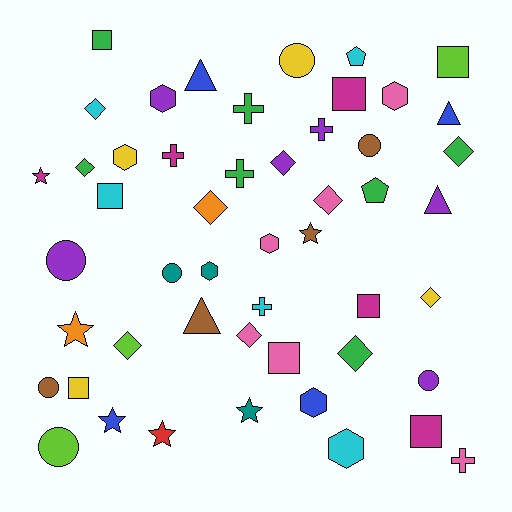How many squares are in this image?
There are 8 squares.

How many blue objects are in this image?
There are 4 blue objects.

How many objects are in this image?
There are 50 objects.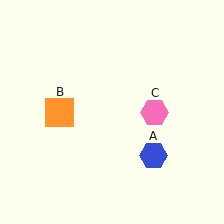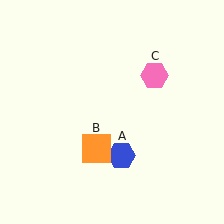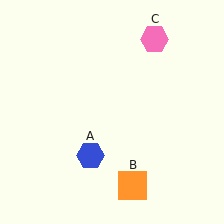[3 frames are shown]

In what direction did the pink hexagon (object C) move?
The pink hexagon (object C) moved up.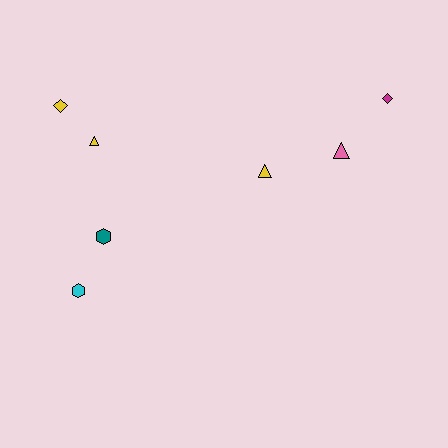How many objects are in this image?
There are 7 objects.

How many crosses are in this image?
There are no crosses.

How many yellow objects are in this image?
There are 3 yellow objects.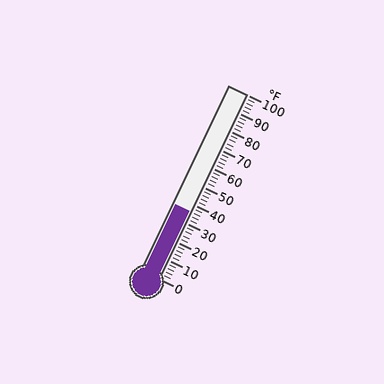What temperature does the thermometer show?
The thermometer shows approximately 36°F.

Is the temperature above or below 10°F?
The temperature is above 10°F.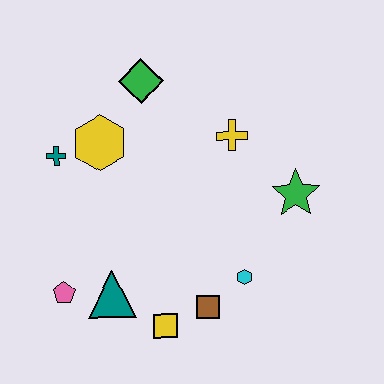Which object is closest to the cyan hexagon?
The brown square is closest to the cyan hexagon.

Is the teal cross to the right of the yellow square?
No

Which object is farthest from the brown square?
The green diamond is farthest from the brown square.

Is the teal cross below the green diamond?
Yes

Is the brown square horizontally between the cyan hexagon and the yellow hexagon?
Yes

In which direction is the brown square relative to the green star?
The brown square is below the green star.